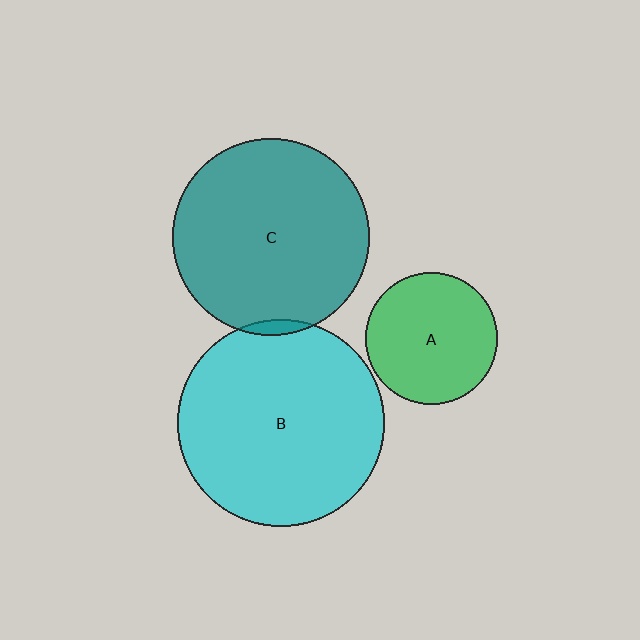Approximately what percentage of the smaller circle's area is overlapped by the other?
Approximately 5%.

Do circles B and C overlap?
Yes.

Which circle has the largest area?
Circle B (cyan).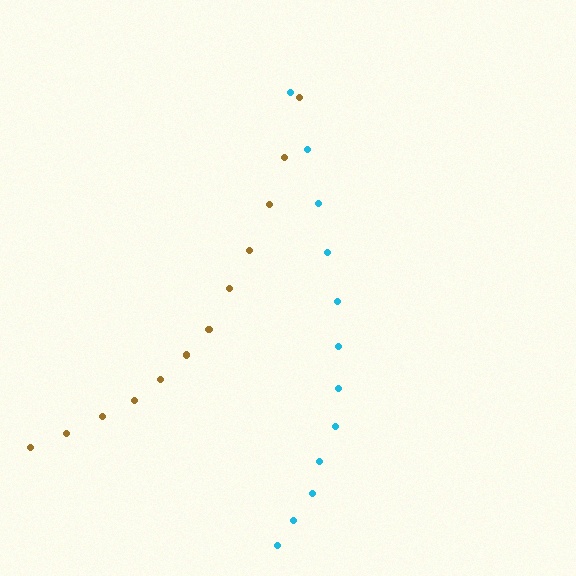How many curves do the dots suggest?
There are 2 distinct paths.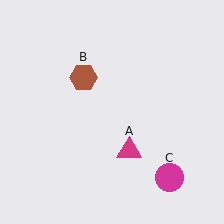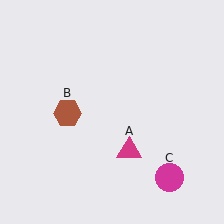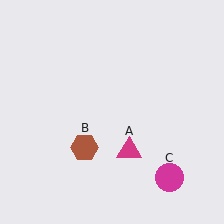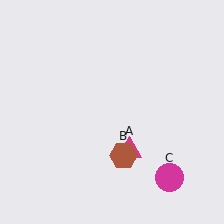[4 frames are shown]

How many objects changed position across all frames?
1 object changed position: brown hexagon (object B).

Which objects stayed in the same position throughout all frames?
Magenta triangle (object A) and magenta circle (object C) remained stationary.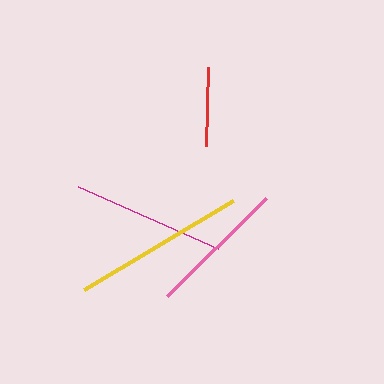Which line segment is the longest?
The yellow line is the longest at approximately 174 pixels.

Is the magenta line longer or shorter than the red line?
The magenta line is longer than the red line.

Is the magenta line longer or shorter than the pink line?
The magenta line is longer than the pink line.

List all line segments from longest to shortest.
From longest to shortest: yellow, magenta, pink, red.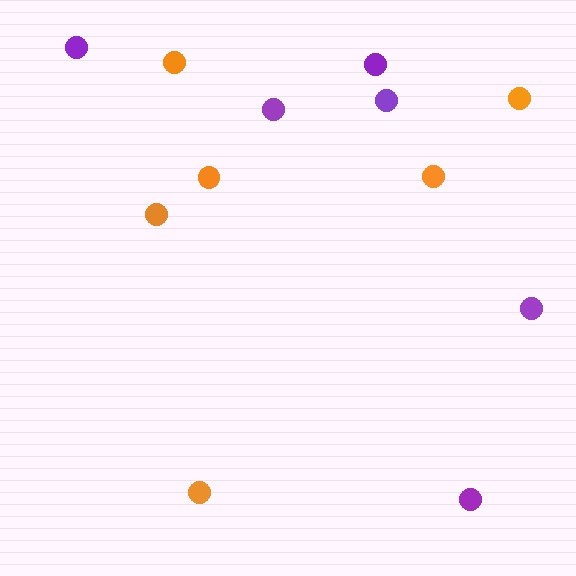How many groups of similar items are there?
There are 2 groups: one group of orange circles (6) and one group of purple circles (6).